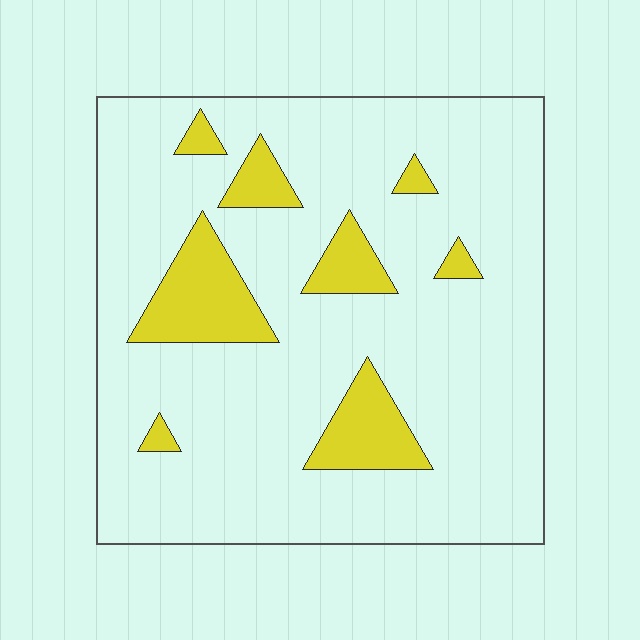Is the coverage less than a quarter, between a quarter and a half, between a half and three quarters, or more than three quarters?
Less than a quarter.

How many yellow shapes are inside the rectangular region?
8.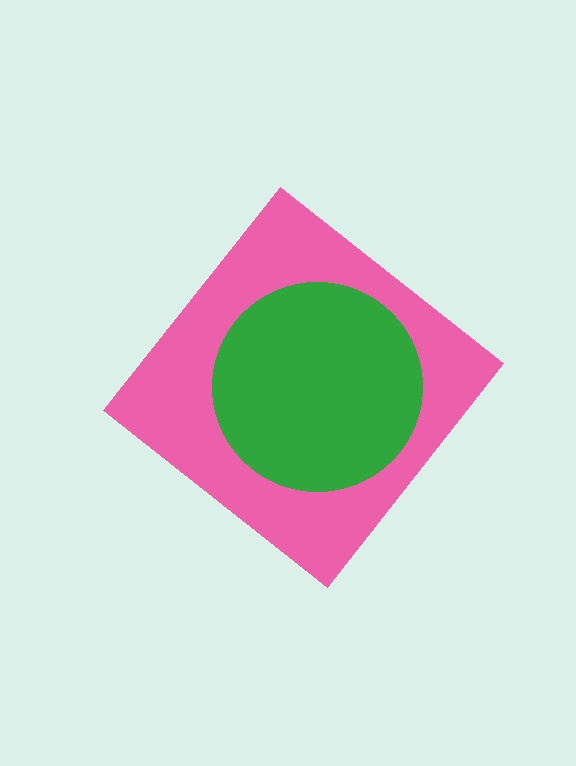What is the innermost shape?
The green circle.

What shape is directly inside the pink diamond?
The green circle.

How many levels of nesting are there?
2.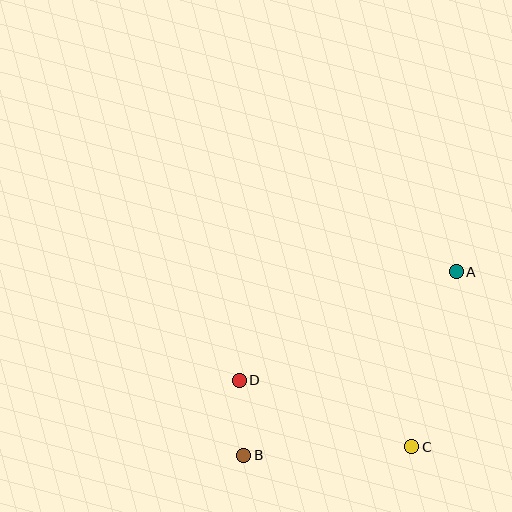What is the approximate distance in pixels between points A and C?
The distance between A and C is approximately 180 pixels.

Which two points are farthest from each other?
Points A and B are farthest from each other.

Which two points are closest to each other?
Points B and D are closest to each other.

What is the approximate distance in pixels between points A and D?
The distance between A and D is approximately 243 pixels.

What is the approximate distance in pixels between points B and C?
The distance between B and C is approximately 168 pixels.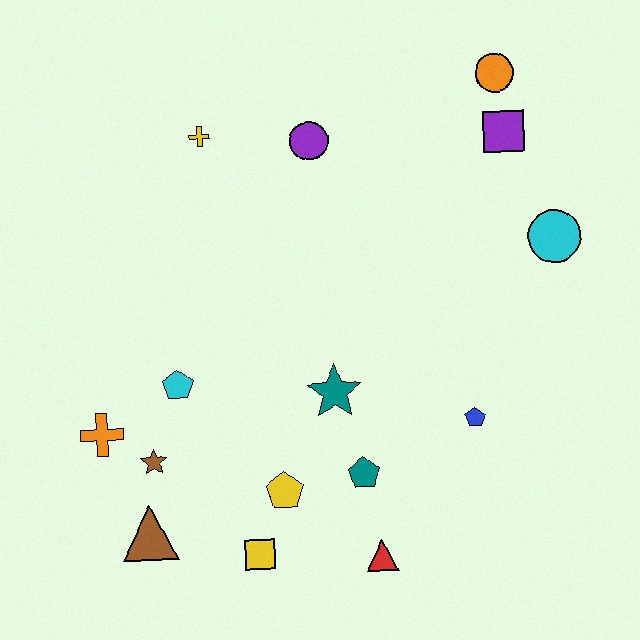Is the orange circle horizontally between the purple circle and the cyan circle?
Yes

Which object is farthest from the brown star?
The orange circle is farthest from the brown star.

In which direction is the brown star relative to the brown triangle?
The brown star is above the brown triangle.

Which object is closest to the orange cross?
The brown star is closest to the orange cross.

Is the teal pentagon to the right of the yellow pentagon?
Yes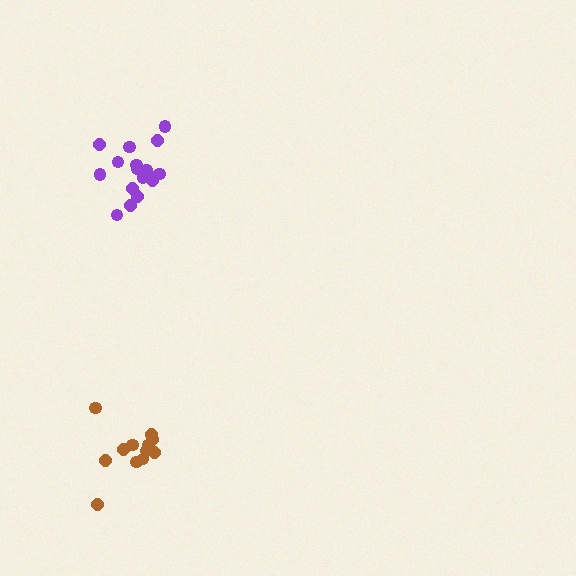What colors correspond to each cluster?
The clusters are colored: purple, brown.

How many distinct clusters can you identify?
There are 2 distinct clusters.